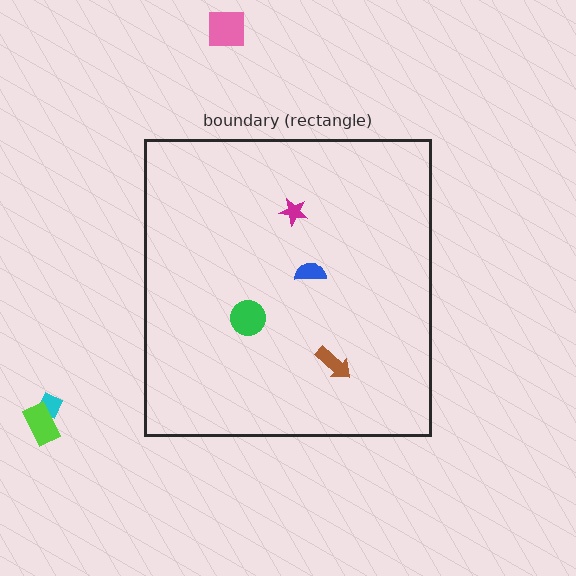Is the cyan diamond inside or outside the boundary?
Outside.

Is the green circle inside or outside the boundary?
Inside.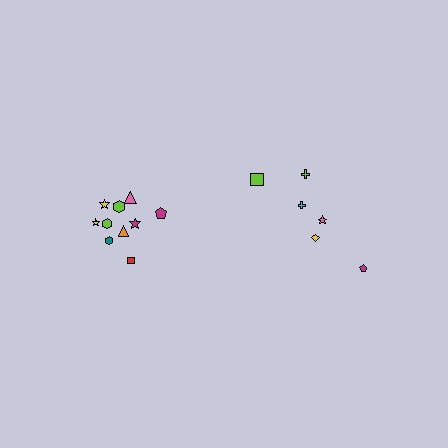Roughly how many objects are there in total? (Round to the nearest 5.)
Roughly 15 objects in total.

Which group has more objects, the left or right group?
The left group.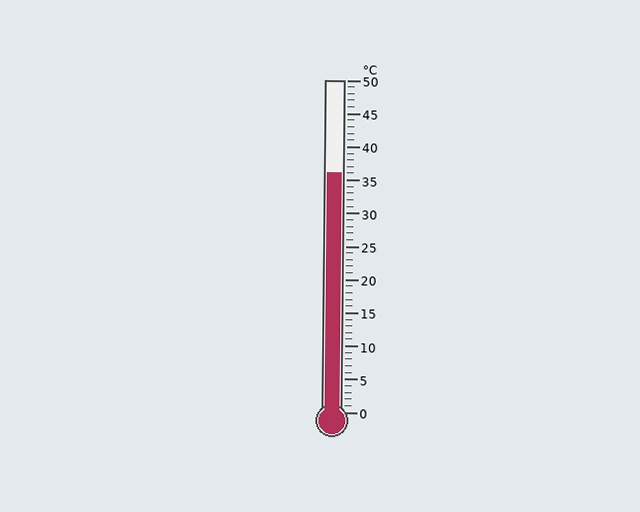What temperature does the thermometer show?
The thermometer shows approximately 36°C.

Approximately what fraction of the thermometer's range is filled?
The thermometer is filled to approximately 70% of its range.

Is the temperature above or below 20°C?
The temperature is above 20°C.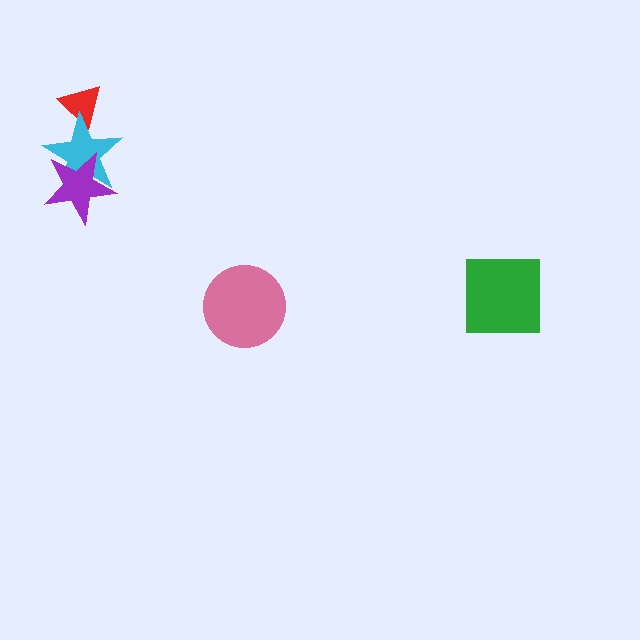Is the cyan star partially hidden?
Yes, it is partially covered by another shape.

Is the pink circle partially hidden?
No, no other shape covers it.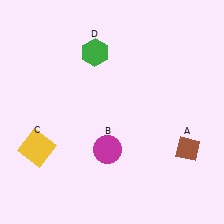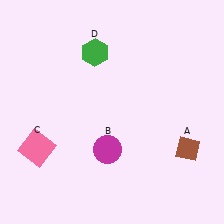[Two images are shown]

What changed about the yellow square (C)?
In Image 1, C is yellow. In Image 2, it changed to pink.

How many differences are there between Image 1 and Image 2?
There is 1 difference between the two images.